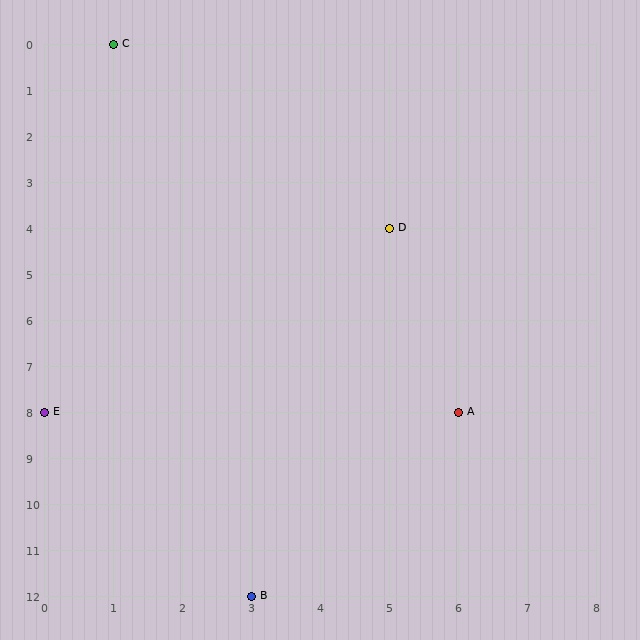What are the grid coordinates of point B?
Point B is at grid coordinates (3, 12).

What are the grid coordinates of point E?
Point E is at grid coordinates (0, 8).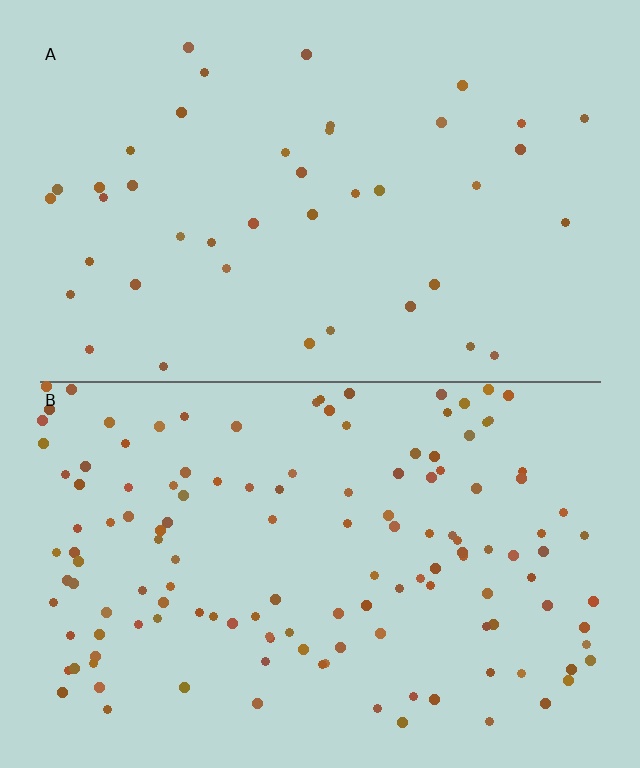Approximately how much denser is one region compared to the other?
Approximately 3.2× — region B over region A.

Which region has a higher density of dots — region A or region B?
B (the bottom).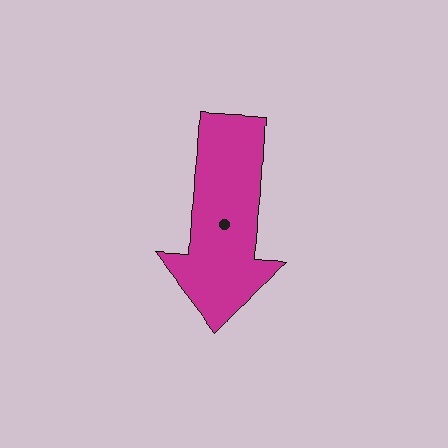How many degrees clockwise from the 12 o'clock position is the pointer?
Approximately 183 degrees.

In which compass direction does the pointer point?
South.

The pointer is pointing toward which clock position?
Roughly 6 o'clock.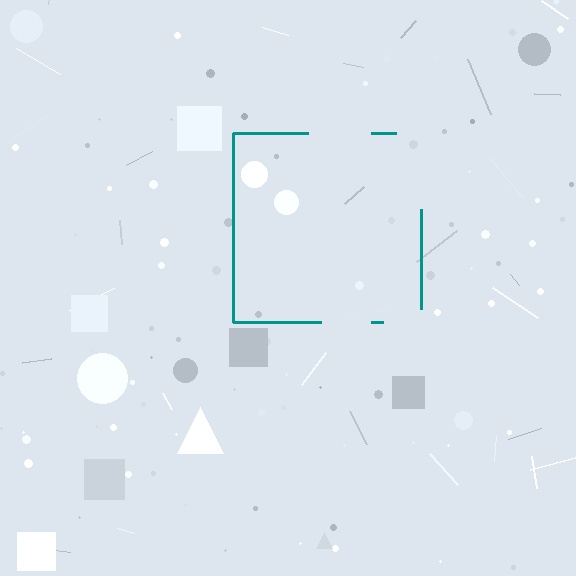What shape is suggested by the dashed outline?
The dashed outline suggests a square.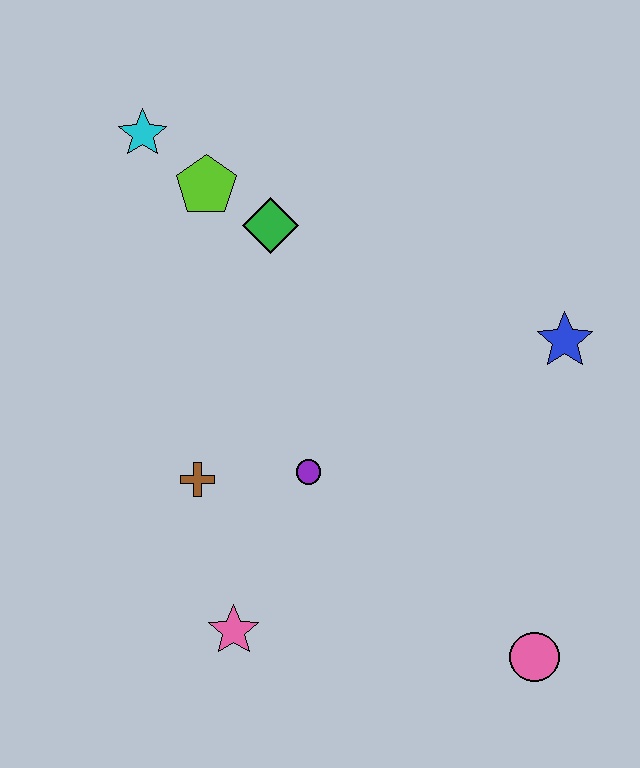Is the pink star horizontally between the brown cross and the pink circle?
Yes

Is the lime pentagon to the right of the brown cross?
Yes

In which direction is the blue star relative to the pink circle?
The blue star is above the pink circle.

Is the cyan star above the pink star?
Yes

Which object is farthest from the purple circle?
The cyan star is farthest from the purple circle.